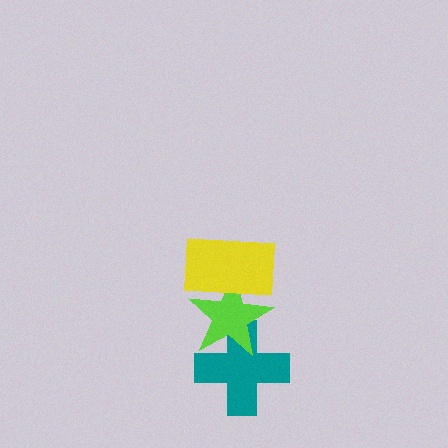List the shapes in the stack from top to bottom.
From top to bottom: the yellow rectangle, the lime star, the teal cross.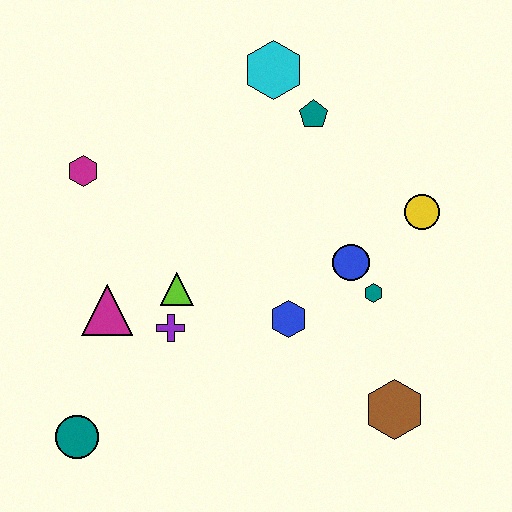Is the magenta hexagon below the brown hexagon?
No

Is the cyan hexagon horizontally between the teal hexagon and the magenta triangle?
Yes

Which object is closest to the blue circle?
The teal hexagon is closest to the blue circle.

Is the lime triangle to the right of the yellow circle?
No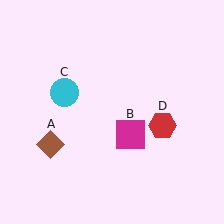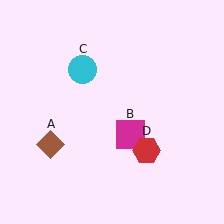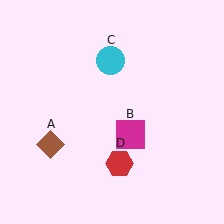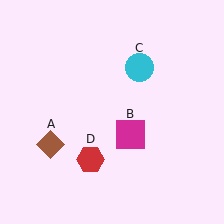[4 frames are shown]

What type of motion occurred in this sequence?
The cyan circle (object C), red hexagon (object D) rotated clockwise around the center of the scene.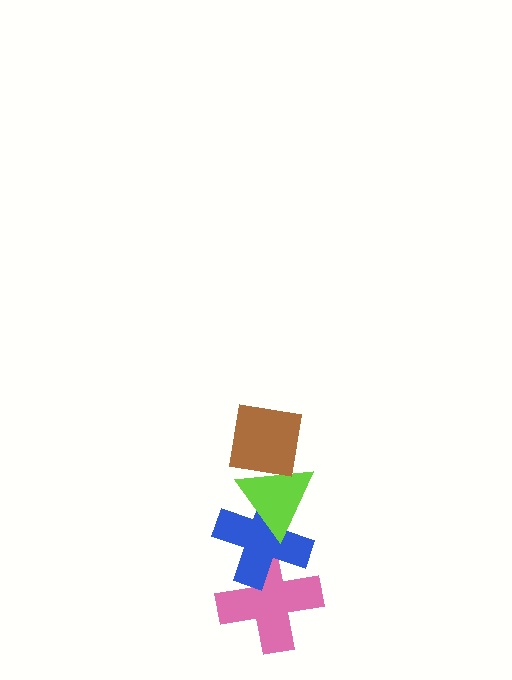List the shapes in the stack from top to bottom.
From top to bottom: the brown square, the lime triangle, the blue cross, the pink cross.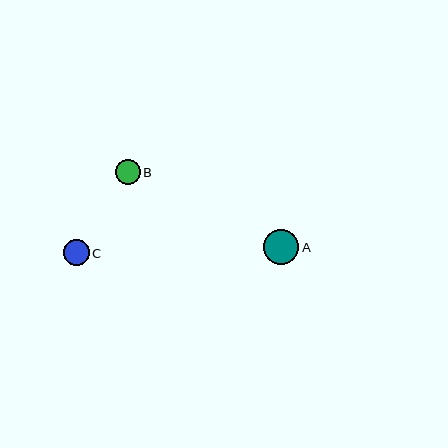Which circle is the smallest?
Circle B is the smallest with a size of approximately 25 pixels.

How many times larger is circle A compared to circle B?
Circle A is approximately 1.4 times the size of circle B.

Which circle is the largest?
Circle A is the largest with a size of approximately 35 pixels.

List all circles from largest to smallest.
From largest to smallest: A, C, B.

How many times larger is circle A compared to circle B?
Circle A is approximately 1.4 times the size of circle B.